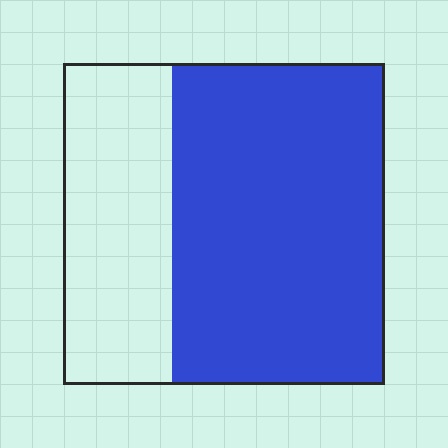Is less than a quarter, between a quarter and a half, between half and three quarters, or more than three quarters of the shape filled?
Between half and three quarters.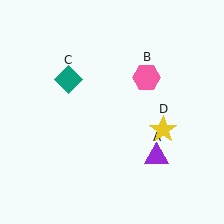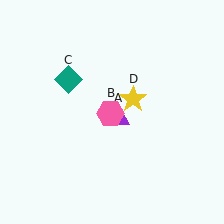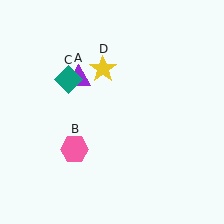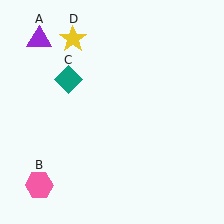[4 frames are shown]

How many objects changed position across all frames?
3 objects changed position: purple triangle (object A), pink hexagon (object B), yellow star (object D).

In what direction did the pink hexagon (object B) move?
The pink hexagon (object B) moved down and to the left.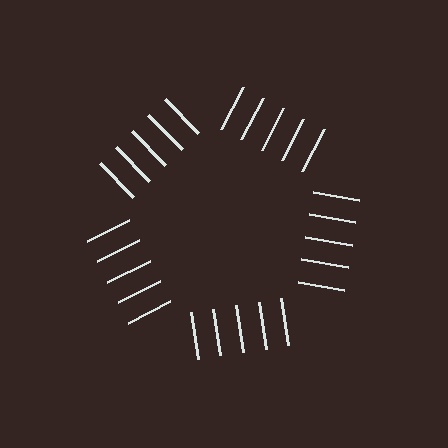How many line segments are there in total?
25 — 5 along each of the 5 edges.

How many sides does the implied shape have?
5 sides — the line-ends trace a pentagon.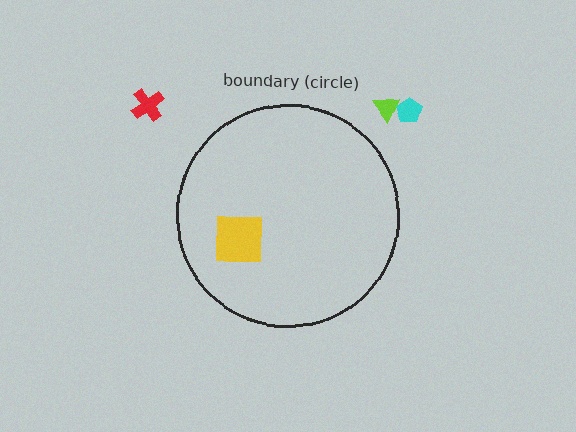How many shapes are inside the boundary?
1 inside, 3 outside.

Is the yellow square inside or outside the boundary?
Inside.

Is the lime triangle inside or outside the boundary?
Outside.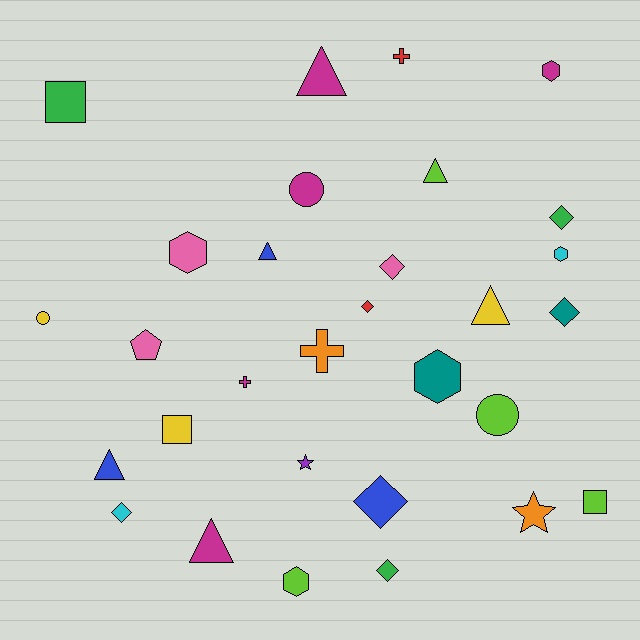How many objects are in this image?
There are 30 objects.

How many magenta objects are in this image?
There are 5 magenta objects.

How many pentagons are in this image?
There is 1 pentagon.